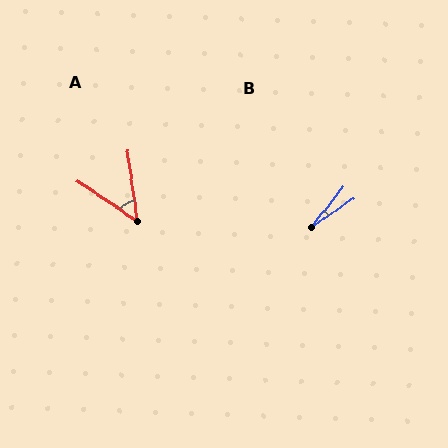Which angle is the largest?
A, at approximately 48 degrees.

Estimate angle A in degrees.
Approximately 48 degrees.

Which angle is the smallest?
B, at approximately 17 degrees.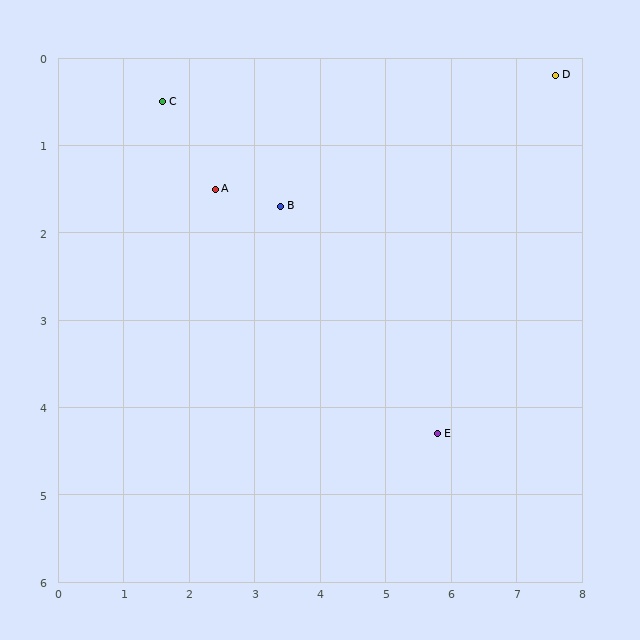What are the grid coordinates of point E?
Point E is at approximately (5.8, 4.3).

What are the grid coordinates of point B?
Point B is at approximately (3.4, 1.7).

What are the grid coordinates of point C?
Point C is at approximately (1.6, 0.5).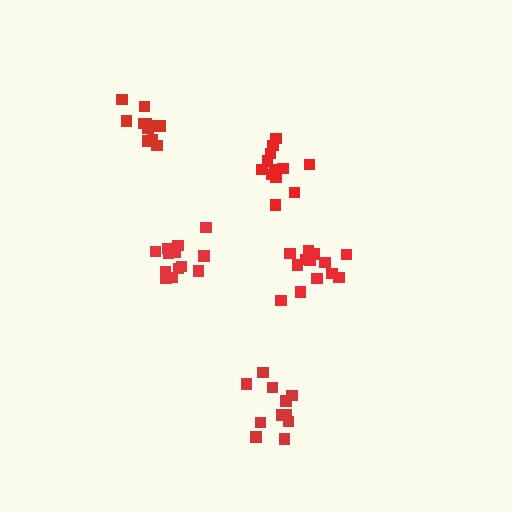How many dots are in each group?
Group 1: 13 dots, Group 2: 13 dots, Group 3: 13 dots, Group 4: 11 dots, Group 5: 11 dots (61 total).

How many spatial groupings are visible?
There are 5 spatial groupings.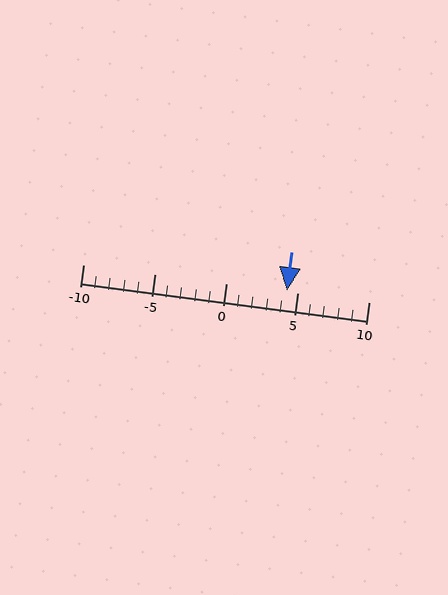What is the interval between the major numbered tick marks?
The major tick marks are spaced 5 units apart.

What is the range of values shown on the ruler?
The ruler shows values from -10 to 10.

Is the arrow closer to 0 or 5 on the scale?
The arrow is closer to 5.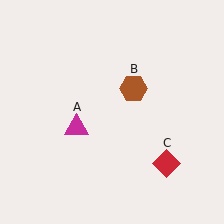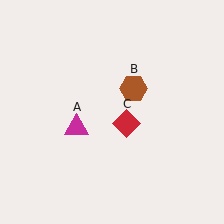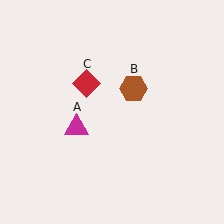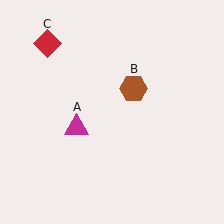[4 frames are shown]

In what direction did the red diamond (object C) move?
The red diamond (object C) moved up and to the left.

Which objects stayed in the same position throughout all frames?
Magenta triangle (object A) and brown hexagon (object B) remained stationary.